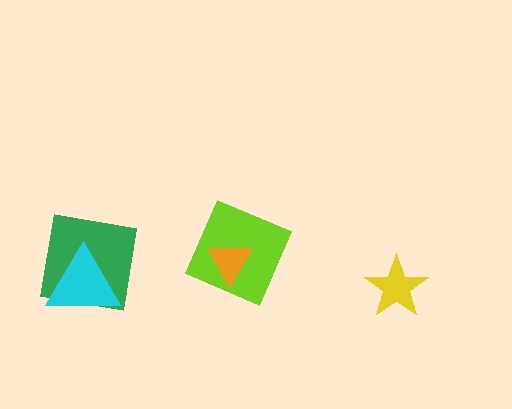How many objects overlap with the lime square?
1 object overlaps with the lime square.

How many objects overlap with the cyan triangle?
1 object overlaps with the cyan triangle.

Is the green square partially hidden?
Yes, it is partially covered by another shape.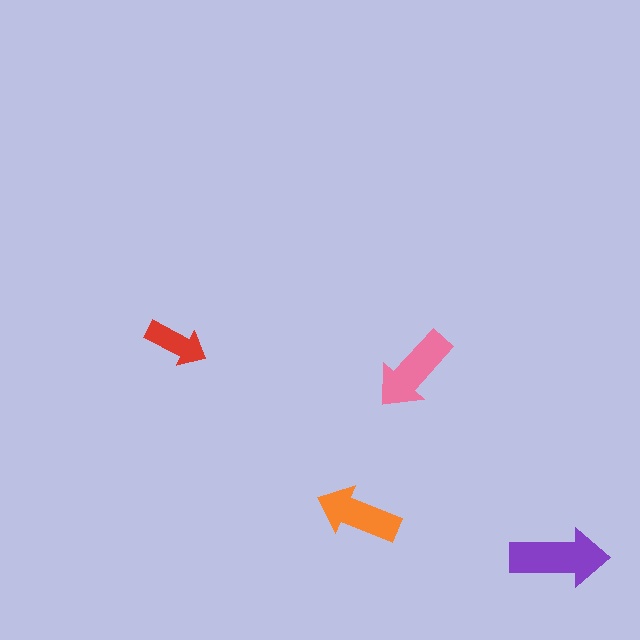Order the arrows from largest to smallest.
the purple one, the pink one, the orange one, the red one.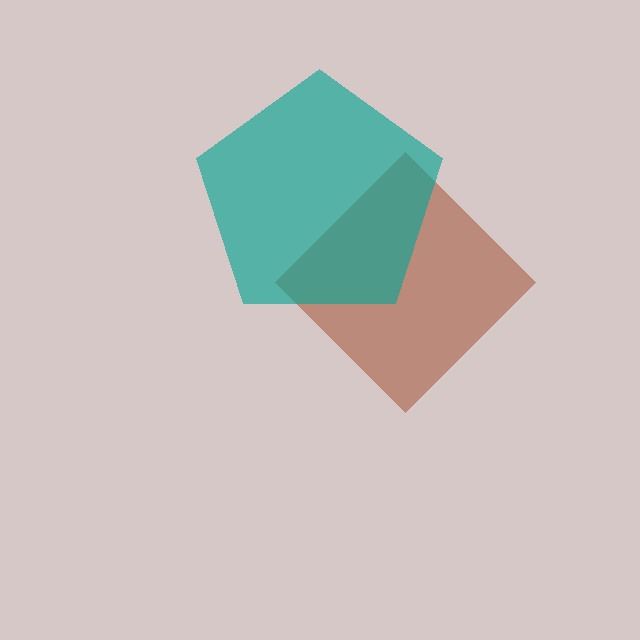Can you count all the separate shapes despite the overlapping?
Yes, there are 2 separate shapes.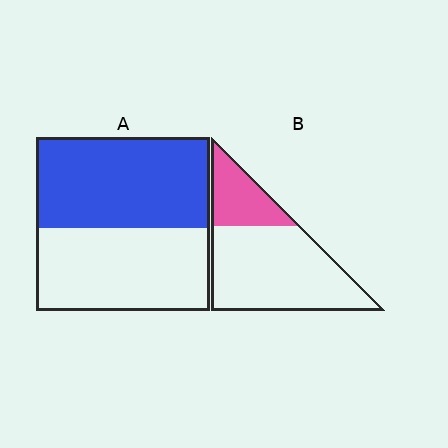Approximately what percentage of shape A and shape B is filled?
A is approximately 50% and B is approximately 25%.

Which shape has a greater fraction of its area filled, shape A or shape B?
Shape A.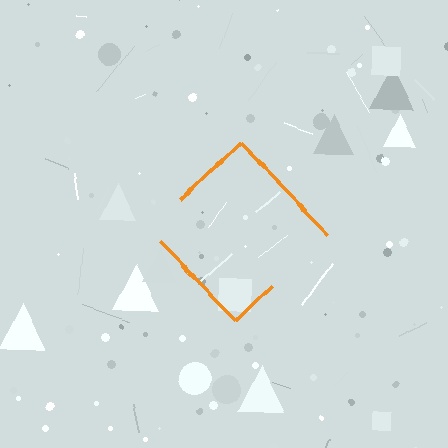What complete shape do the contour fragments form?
The contour fragments form a diamond.